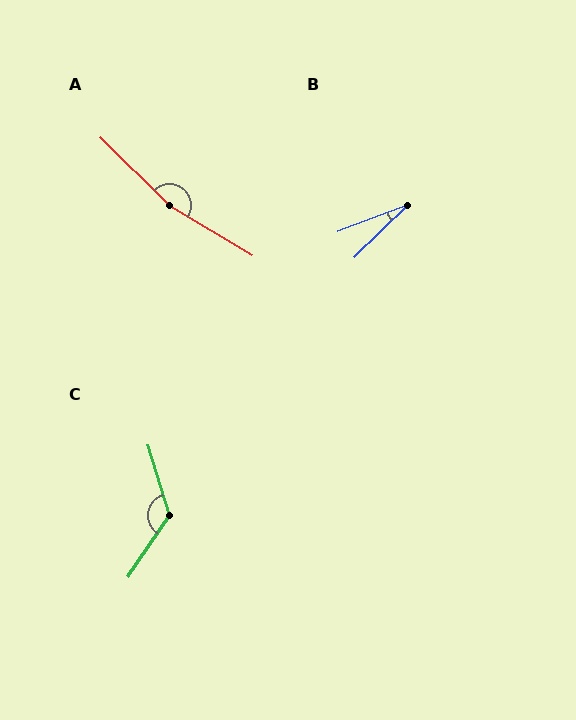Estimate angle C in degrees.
Approximately 129 degrees.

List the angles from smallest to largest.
B (24°), C (129°), A (166°).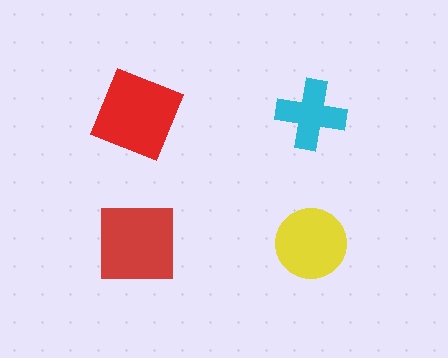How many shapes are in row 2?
2 shapes.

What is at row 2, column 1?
A red square.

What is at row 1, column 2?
A cyan cross.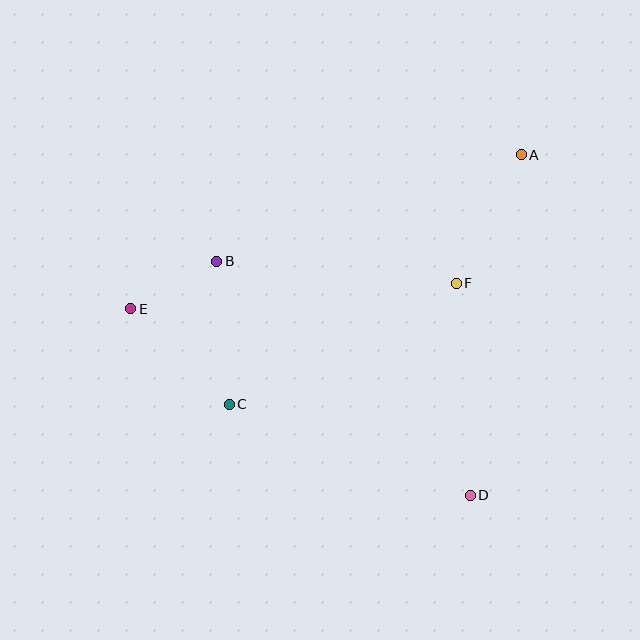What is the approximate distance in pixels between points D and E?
The distance between D and E is approximately 387 pixels.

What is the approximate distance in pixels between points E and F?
The distance between E and F is approximately 327 pixels.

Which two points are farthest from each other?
Points A and E are farthest from each other.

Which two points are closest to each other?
Points B and E are closest to each other.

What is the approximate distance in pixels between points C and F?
The distance between C and F is approximately 257 pixels.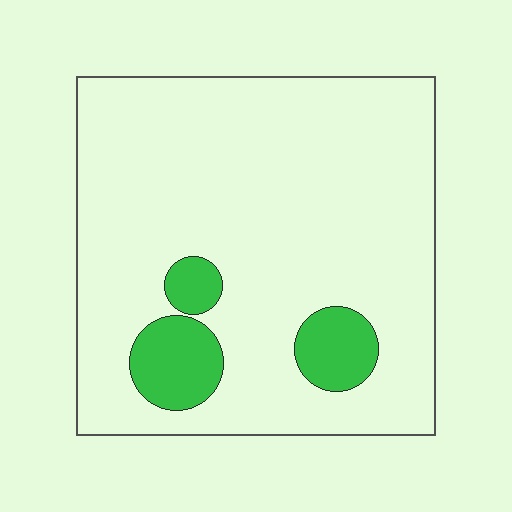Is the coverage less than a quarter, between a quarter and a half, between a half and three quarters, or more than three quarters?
Less than a quarter.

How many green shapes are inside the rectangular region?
3.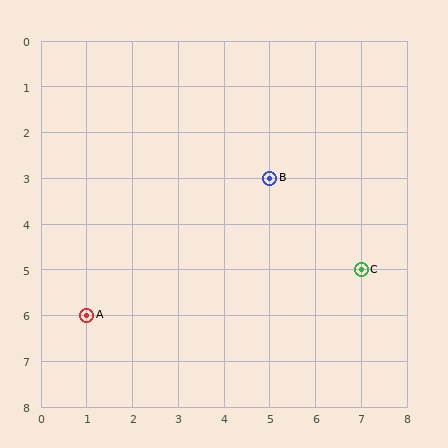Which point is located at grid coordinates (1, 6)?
Point A is at (1, 6).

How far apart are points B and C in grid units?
Points B and C are 2 columns and 2 rows apart (about 2.8 grid units diagonally).